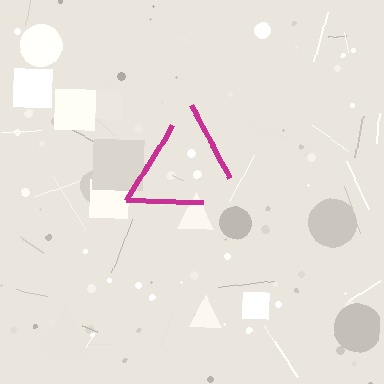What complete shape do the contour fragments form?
The contour fragments form a triangle.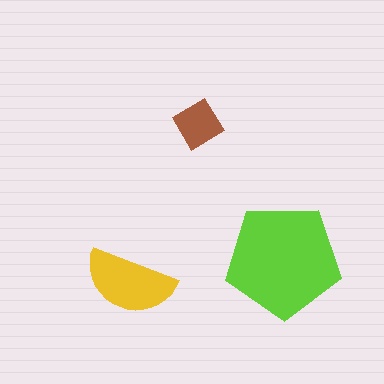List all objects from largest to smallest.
The lime pentagon, the yellow semicircle, the brown diamond.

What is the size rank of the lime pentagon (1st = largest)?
1st.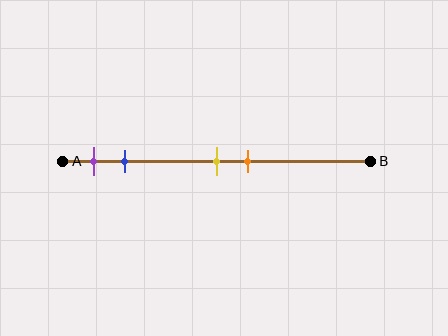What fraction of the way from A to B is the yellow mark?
The yellow mark is approximately 50% (0.5) of the way from A to B.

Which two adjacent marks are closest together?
The yellow and orange marks are the closest adjacent pair.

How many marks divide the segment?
There are 4 marks dividing the segment.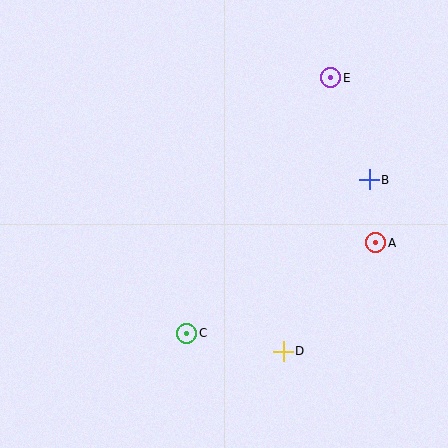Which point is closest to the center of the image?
Point C at (187, 333) is closest to the center.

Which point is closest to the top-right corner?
Point E is closest to the top-right corner.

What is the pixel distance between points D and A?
The distance between D and A is 142 pixels.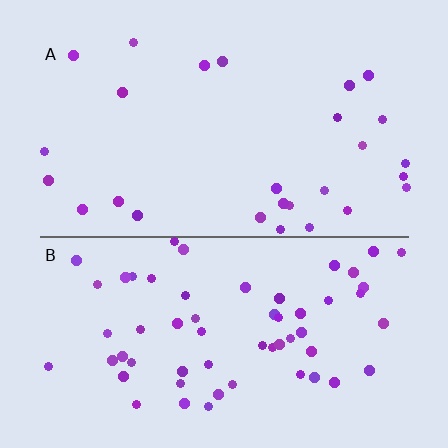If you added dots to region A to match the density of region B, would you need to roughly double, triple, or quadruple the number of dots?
Approximately double.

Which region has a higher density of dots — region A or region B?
B (the bottom).